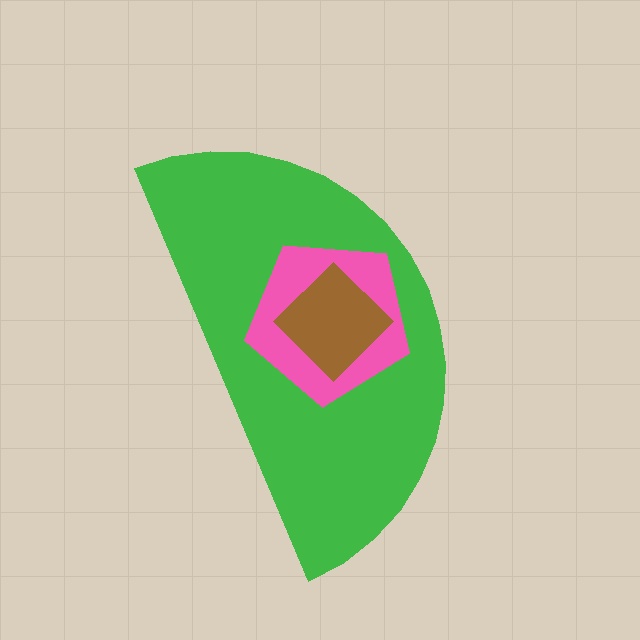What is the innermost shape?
The brown diamond.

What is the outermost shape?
The green semicircle.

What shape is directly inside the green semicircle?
The pink pentagon.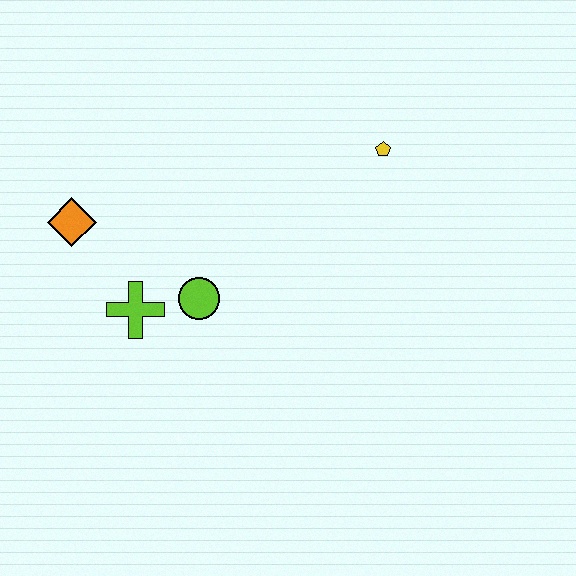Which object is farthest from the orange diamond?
The yellow pentagon is farthest from the orange diamond.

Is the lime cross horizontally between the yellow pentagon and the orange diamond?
Yes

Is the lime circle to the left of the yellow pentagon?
Yes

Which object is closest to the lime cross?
The lime circle is closest to the lime cross.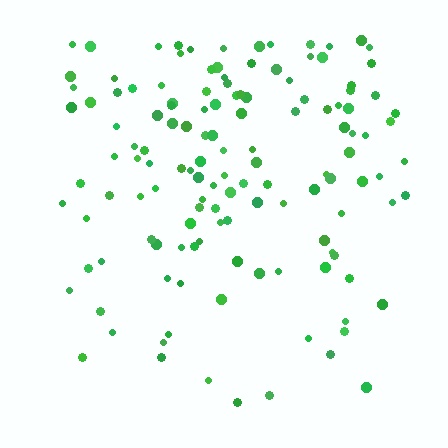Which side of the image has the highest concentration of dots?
The top.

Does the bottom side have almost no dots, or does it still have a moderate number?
Still a moderate number, just noticeably fewer than the top.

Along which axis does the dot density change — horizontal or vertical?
Vertical.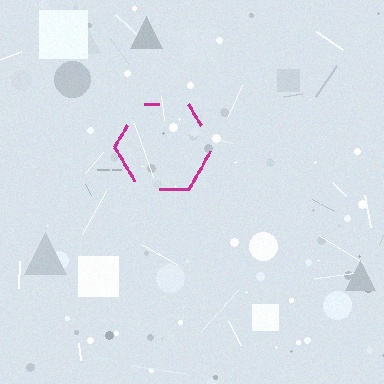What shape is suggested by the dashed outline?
The dashed outline suggests a hexagon.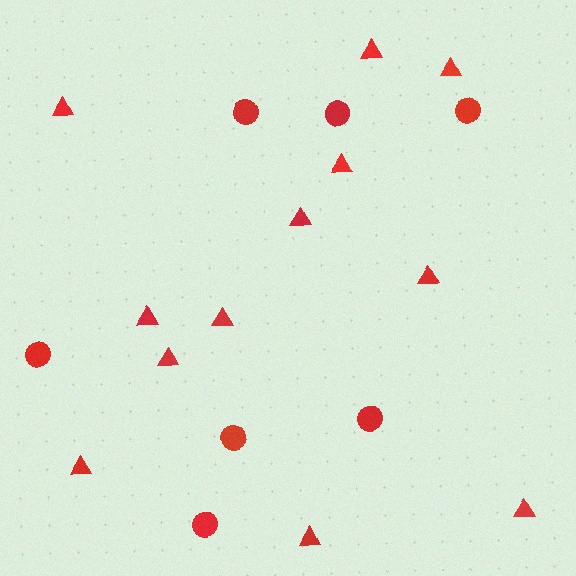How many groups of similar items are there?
There are 2 groups: one group of circles (7) and one group of triangles (12).